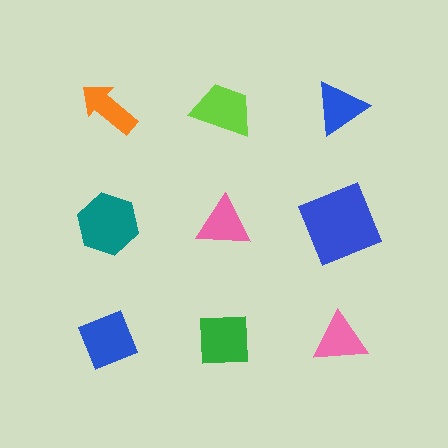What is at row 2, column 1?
A teal hexagon.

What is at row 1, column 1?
An orange arrow.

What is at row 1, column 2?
A lime trapezoid.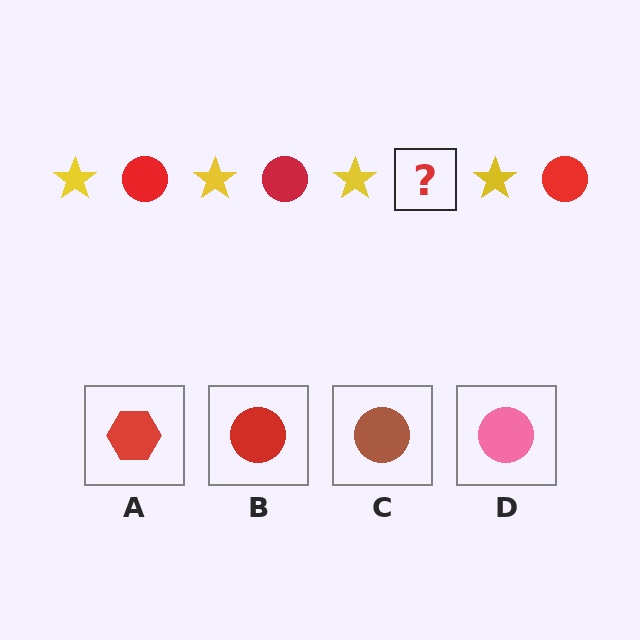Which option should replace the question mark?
Option B.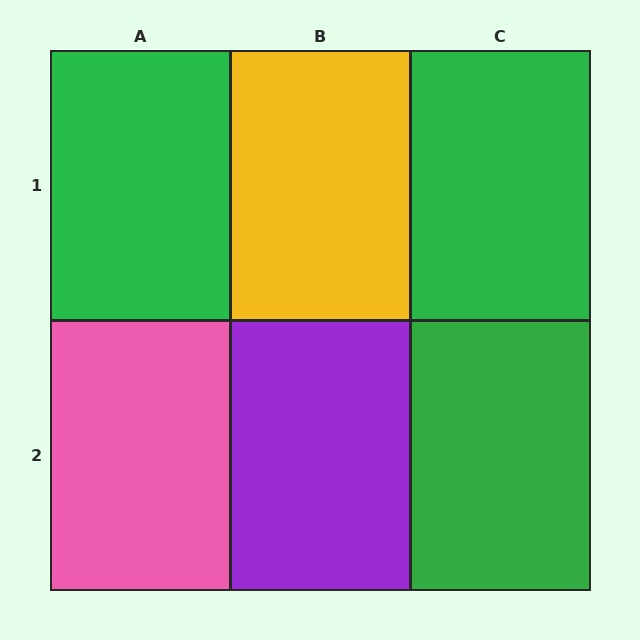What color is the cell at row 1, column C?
Green.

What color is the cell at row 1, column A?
Green.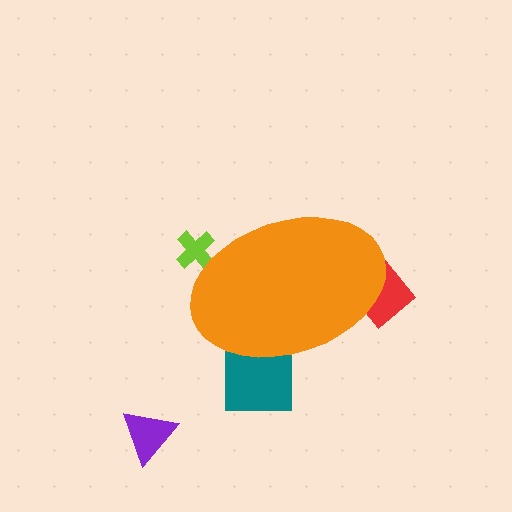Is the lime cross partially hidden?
Yes, the lime cross is partially hidden behind the orange ellipse.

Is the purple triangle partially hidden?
No, the purple triangle is fully visible.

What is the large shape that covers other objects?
An orange ellipse.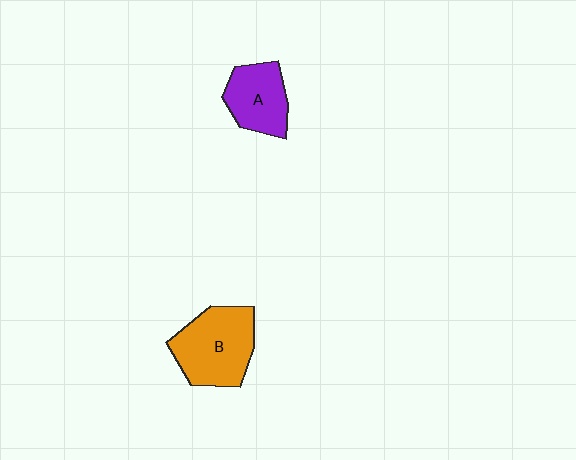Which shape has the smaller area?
Shape A (purple).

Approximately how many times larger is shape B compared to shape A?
Approximately 1.4 times.